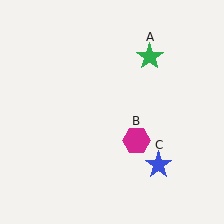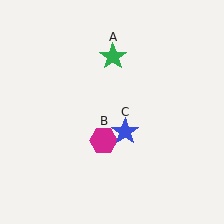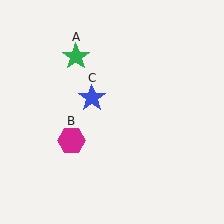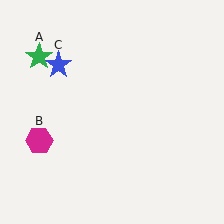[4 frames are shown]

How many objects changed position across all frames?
3 objects changed position: green star (object A), magenta hexagon (object B), blue star (object C).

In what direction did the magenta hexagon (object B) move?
The magenta hexagon (object B) moved left.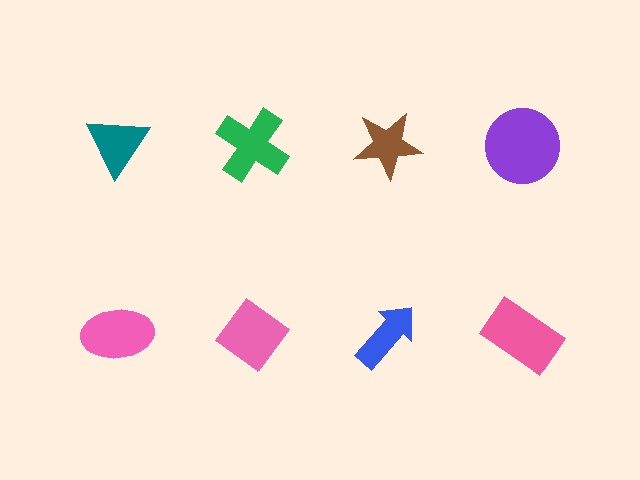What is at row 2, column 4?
A pink rectangle.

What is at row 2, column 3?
A blue arrow.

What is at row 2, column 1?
A pink ellipse.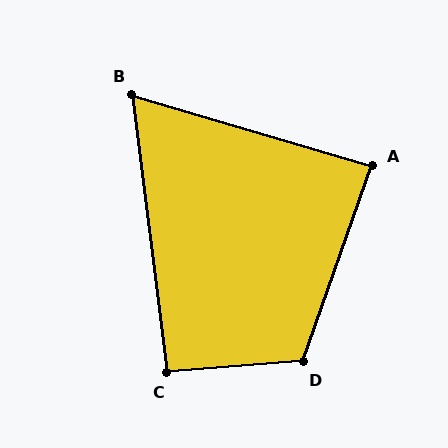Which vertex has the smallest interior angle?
B, at approximately 66 degrees.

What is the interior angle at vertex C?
Approximately 93 degrees (approximately right).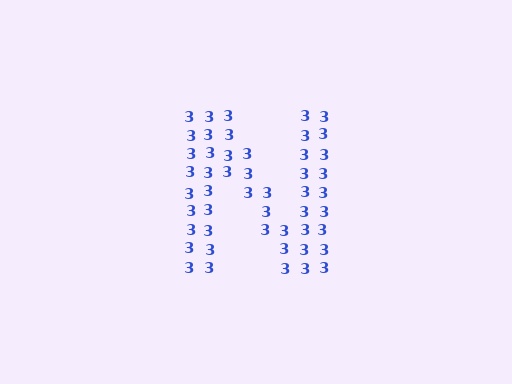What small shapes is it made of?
It is made of small digit 3's.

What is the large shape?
The large shape is the letter N.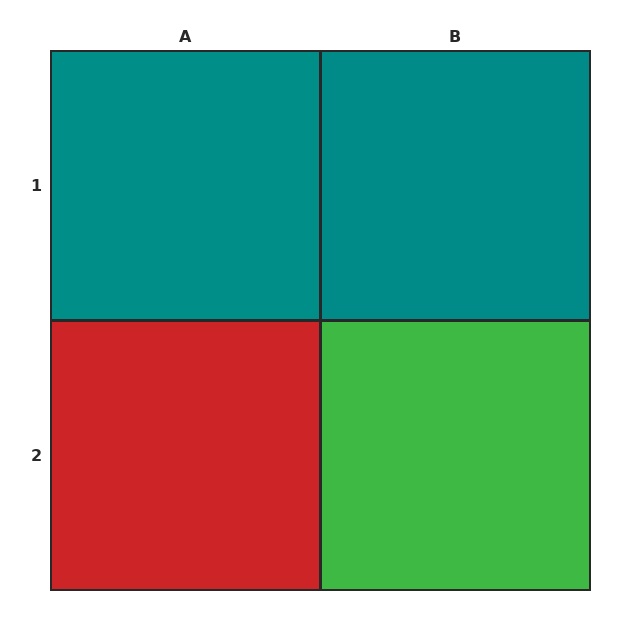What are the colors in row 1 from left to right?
Teal, teal.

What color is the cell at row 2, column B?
Green.